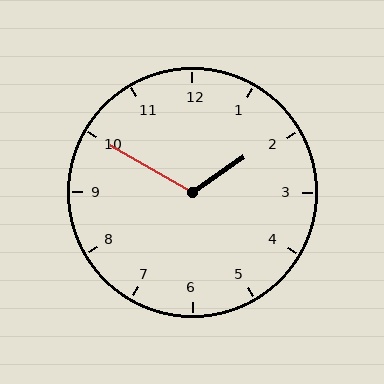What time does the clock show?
1:50.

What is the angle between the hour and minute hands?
Approximately 115 degrees.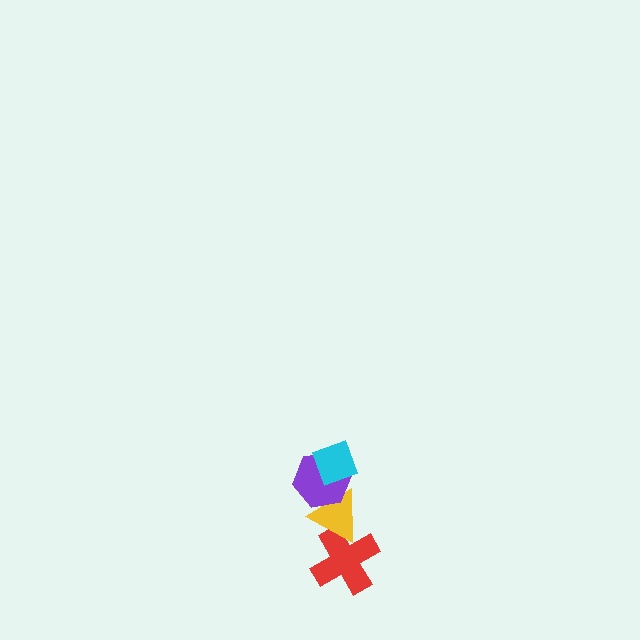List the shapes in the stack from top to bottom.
From top to bottom: the cyan diamond, the purple hexagon, the yellow triangle, the red cross.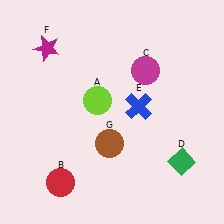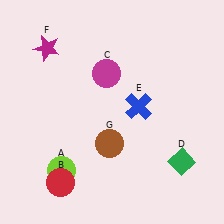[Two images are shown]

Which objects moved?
The objects that moved are: the lime circle (A), the magenta circle (C).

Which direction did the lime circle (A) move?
The lime circle (A) moved down.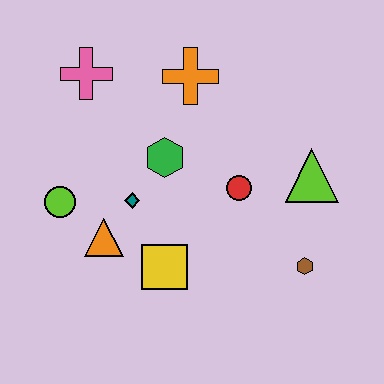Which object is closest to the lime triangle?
The red circle is closest to the lime triangle.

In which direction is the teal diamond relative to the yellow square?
The teal diamond is above the yellow square.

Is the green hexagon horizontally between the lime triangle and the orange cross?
No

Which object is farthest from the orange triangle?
The lime triangle is farthest from the orange triangle.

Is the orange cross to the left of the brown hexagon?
Yes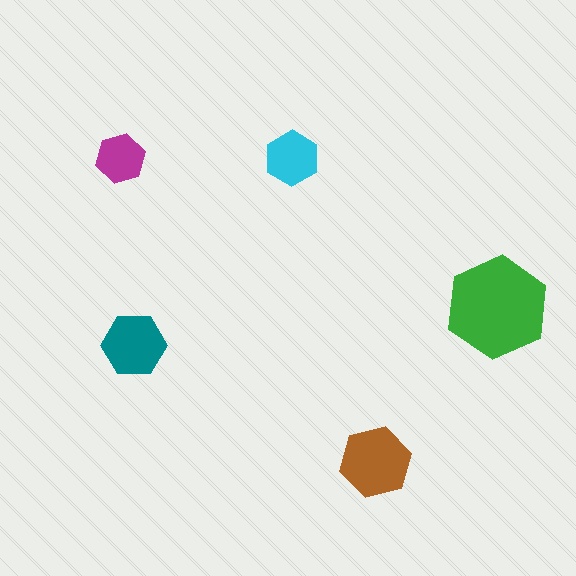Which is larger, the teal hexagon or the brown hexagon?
The brown one.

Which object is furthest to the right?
The green hexagon is rightmost.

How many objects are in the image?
There are 5 objects in the image.